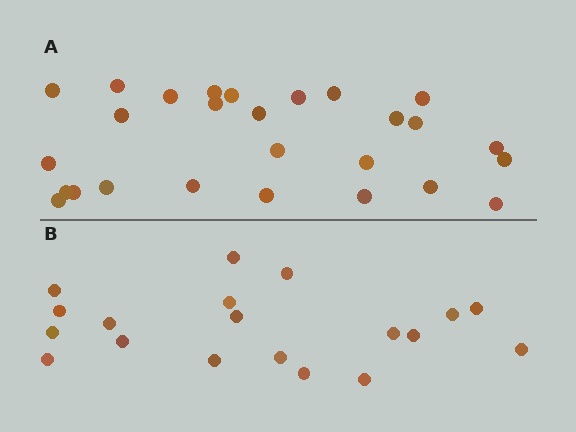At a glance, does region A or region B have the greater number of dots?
Region A (the top region) has more dots.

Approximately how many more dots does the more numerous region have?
Region A has roughly 8 or so more dots than region B.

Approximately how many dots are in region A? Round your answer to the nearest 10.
About 30 dots. (The exact count is 27, which rounds to 30.)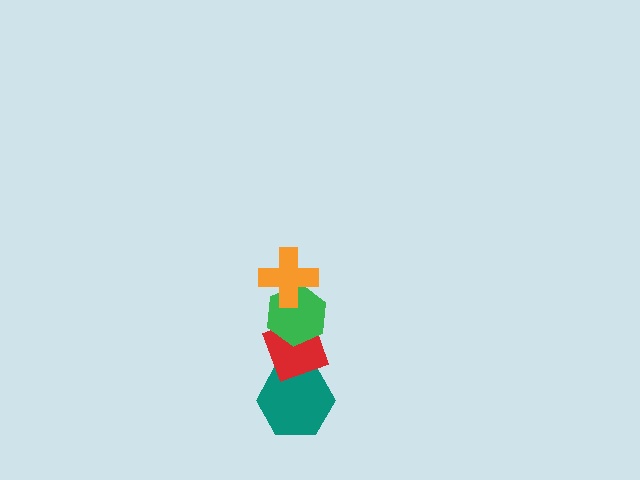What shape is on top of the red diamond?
The green hexagon is on top of the red diamond.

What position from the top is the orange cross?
The orange cross is 1st from the top.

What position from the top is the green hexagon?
The green hexagon is 2nd from the top.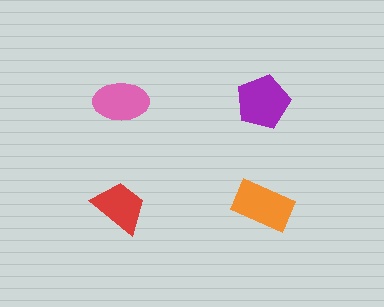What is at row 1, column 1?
A pink ellipse.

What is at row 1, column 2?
A purple pentagon.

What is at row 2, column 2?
An orange rectangle.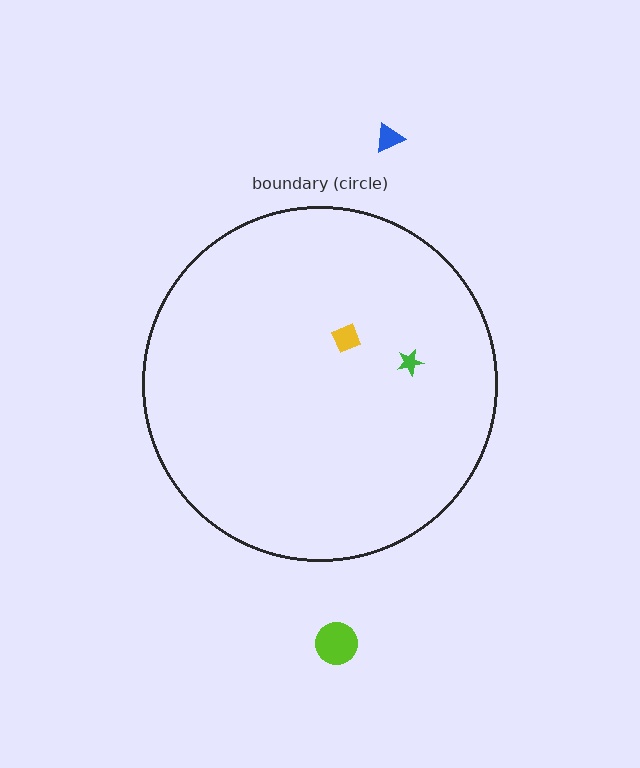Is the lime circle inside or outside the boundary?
Outside.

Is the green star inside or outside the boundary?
Inside.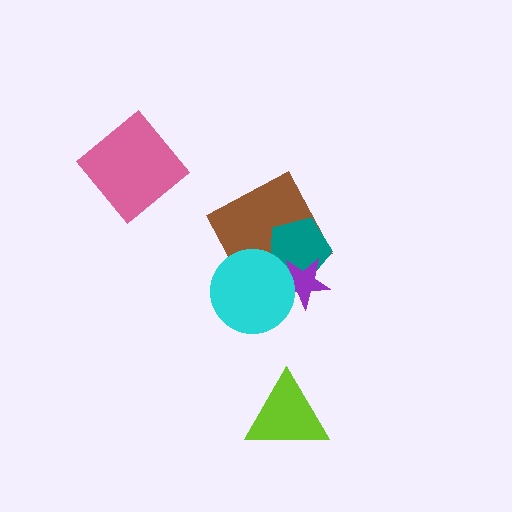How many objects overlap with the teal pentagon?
3 objects overlap with the teal pentagon.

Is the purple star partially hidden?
Yes, it is partially covered by another shape.